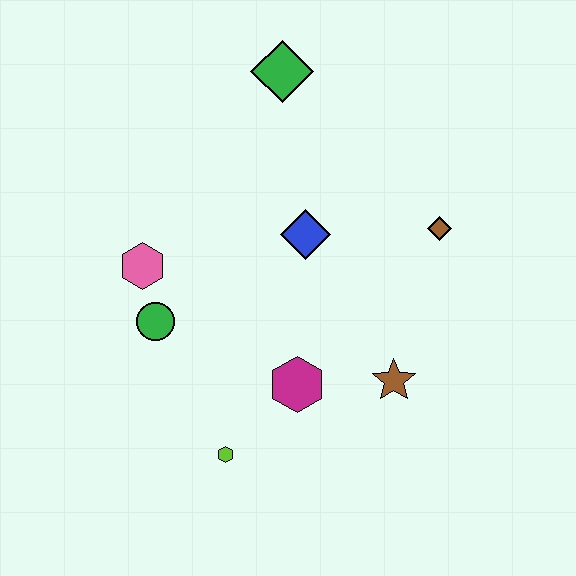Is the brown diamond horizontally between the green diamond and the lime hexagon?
No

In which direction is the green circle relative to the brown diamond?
The green circle is to the left of the brown diamond.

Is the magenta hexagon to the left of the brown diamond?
Yes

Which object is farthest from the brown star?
The green diamond is farthest from the brown star.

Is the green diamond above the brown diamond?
Yes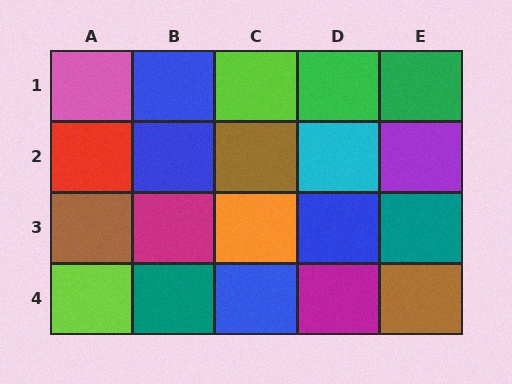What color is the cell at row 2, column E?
Purple.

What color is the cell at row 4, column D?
Magenta.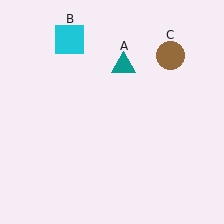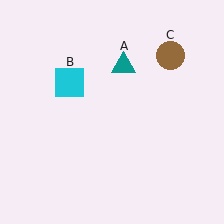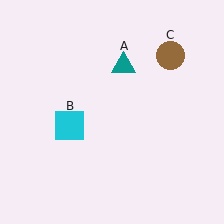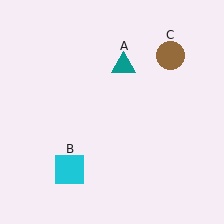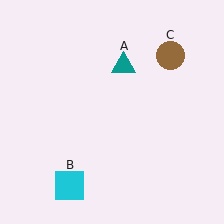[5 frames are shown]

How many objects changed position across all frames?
1 object changed position: cyan square (object B).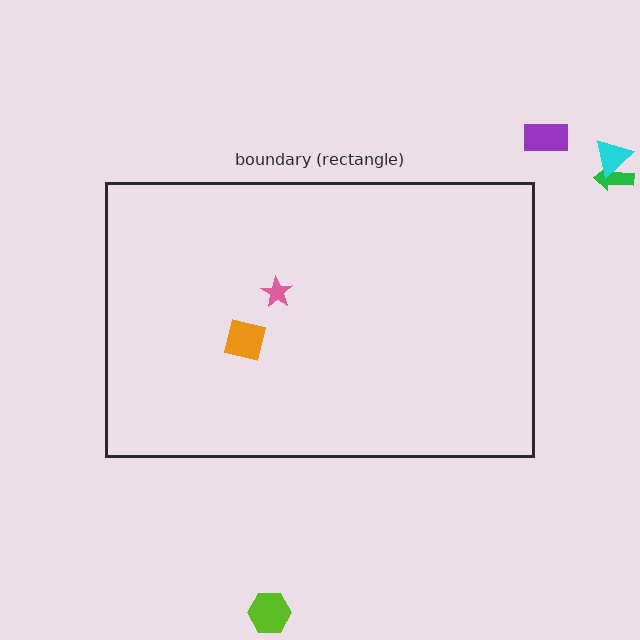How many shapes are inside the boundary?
2 inside, 4 outside.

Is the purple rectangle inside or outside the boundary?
Outside.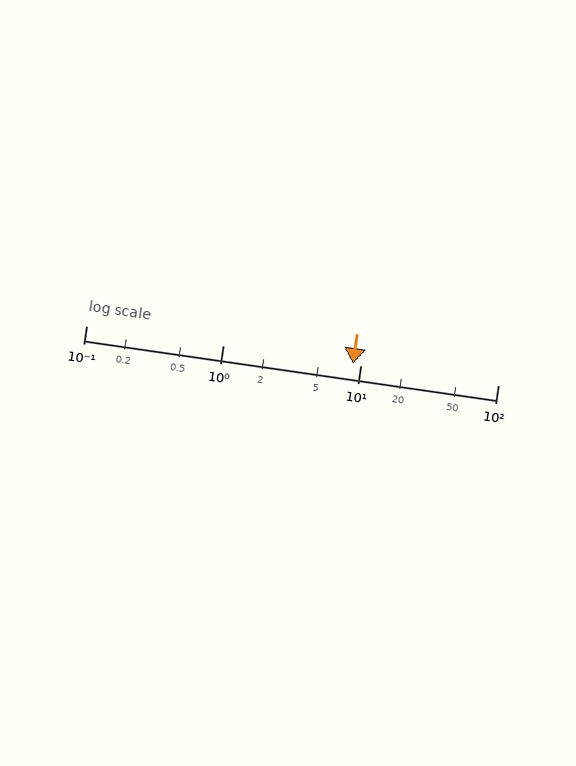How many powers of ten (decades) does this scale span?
The scale spans 3 decades, from 0.1 to 100.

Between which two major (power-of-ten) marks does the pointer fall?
The pointer is between 1 and 10.